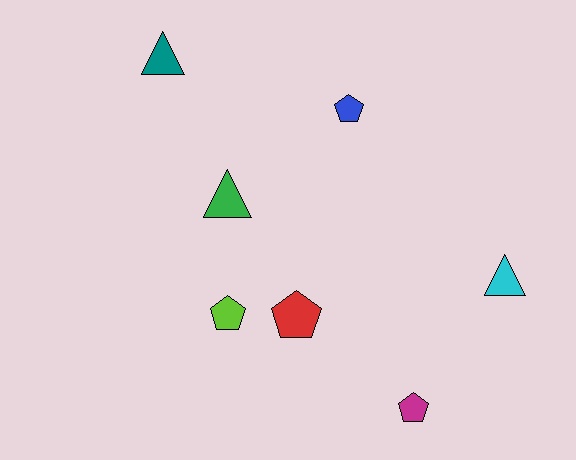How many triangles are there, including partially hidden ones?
There are 3 triangles.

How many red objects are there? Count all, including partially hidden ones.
There is 1 red object.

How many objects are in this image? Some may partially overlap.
There are 7 objects.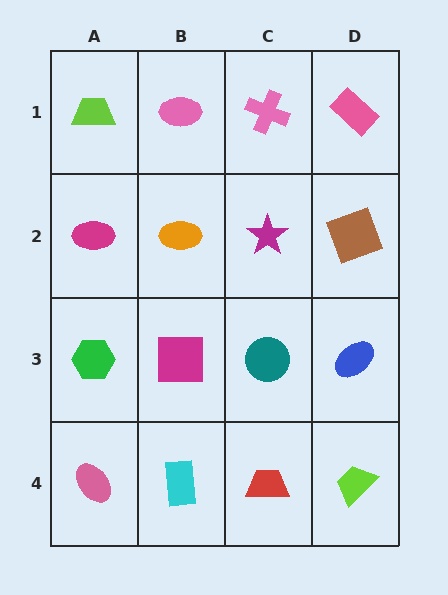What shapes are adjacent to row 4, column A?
A green hexagon (row 3, column A), a cyan rectangle (row 4, column B).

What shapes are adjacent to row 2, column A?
A lime trapezoid (row 1, column A), a green hexagon (row 3, column A), an orange ellipse (row 2, column B).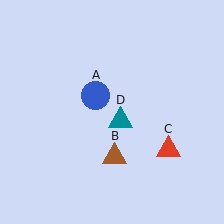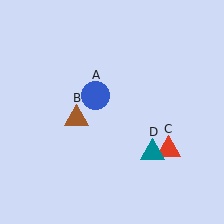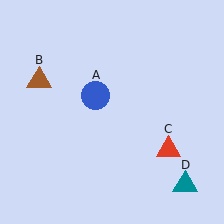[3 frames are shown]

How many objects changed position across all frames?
2 objects changed position: brown triangle (object B), teal triangle (object D).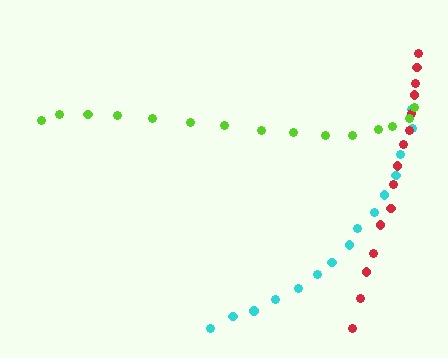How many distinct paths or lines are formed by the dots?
There are 3 distinct paths.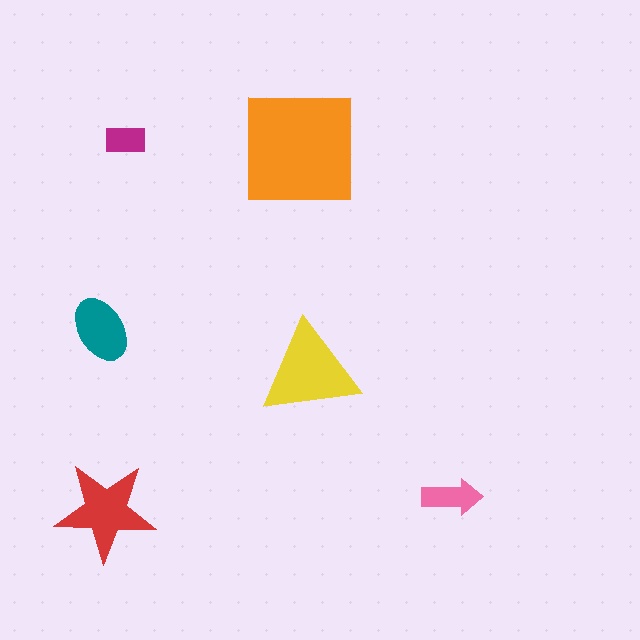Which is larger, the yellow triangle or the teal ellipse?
The yellow triangle.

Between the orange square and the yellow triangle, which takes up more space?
The orange square.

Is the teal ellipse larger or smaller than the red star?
Smaller.